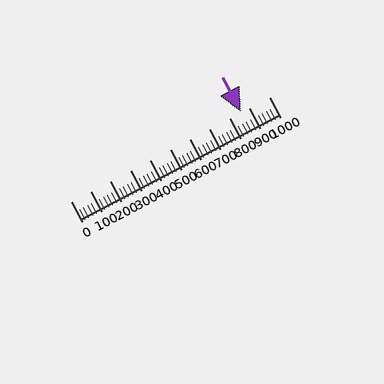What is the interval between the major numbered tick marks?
The major tick marks are spaced 100 units apart.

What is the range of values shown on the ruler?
The ruler shows values from 0 to 1000.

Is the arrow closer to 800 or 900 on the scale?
The arrow is closer to 900.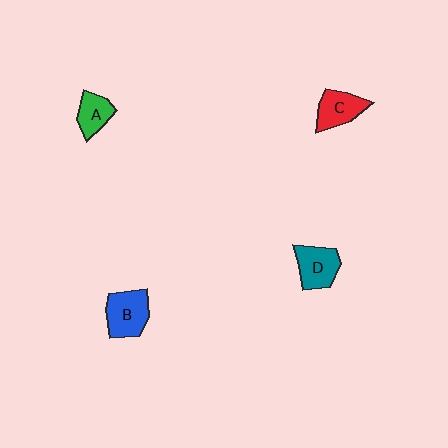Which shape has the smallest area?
Shape A (green).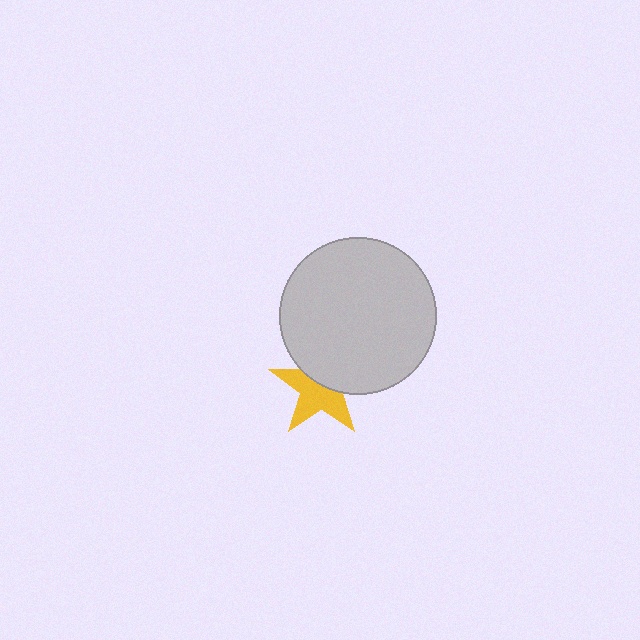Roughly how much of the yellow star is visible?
About half of it is visible (roughly 58%).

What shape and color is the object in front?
The object in front is a light gray circle.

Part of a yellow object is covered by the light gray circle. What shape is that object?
It is a star.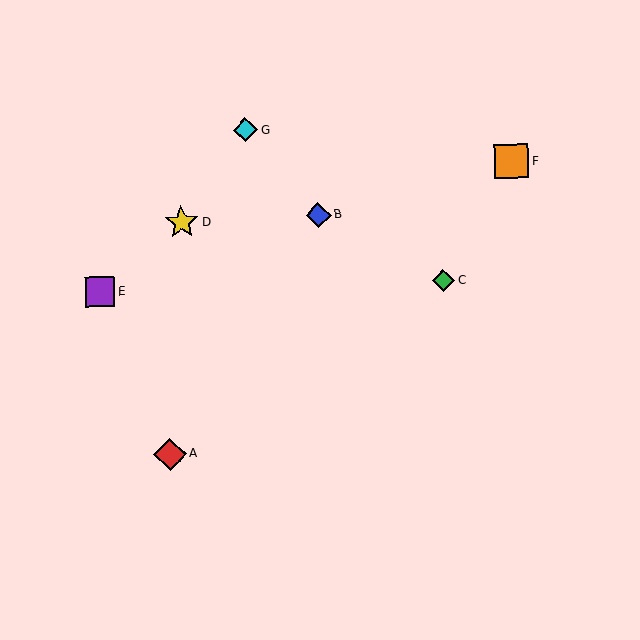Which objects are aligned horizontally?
Objects C, E are aligned horizontally.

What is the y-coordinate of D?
Object D is at y≈222.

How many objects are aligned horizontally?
2 objects (C, E) are aligned horizontally.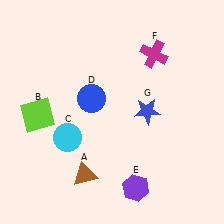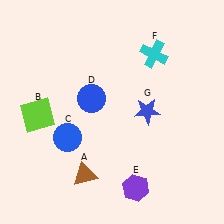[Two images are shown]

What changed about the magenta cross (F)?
In Image 1, F is magenta. In Image 2, it changed to cyan.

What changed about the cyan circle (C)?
In Image 1, C is cyan. In Image 2, it changed to blue.